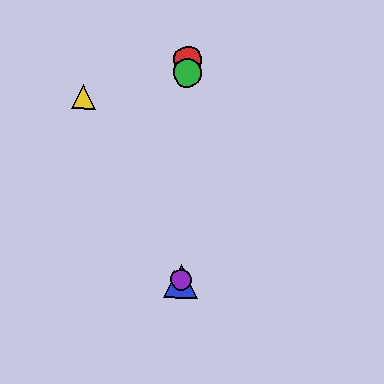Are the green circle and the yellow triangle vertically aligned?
No, the green circle is at x≈188 and the yellow triangle is at x≈84.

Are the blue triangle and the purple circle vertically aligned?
Yes, both are at x≈181.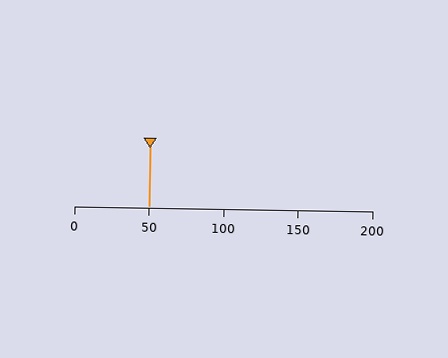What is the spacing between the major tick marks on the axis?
The major ticks are spaced 50 apart.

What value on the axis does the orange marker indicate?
The marker indicates approximately 50.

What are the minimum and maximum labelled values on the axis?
The axis runs from 0 to 200.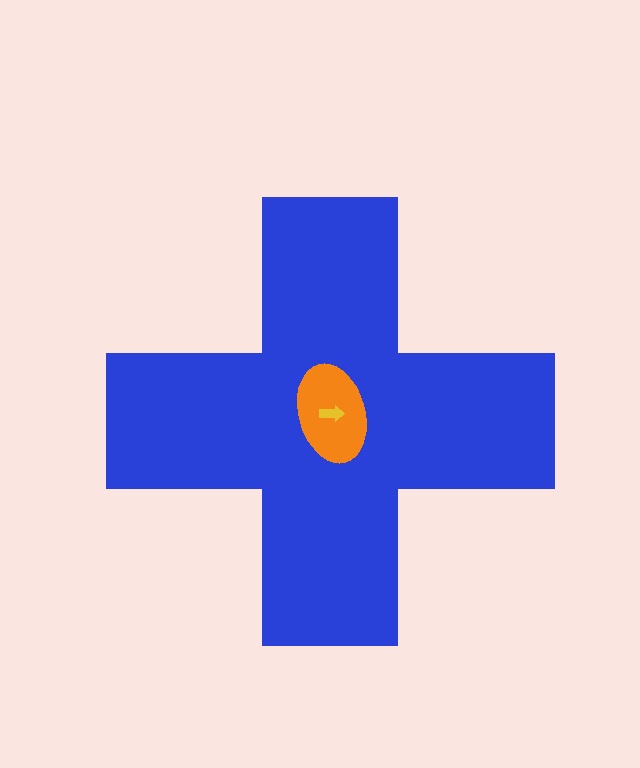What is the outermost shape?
The blue cross.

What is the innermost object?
The yellow arrow.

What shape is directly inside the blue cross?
The orange ellipse.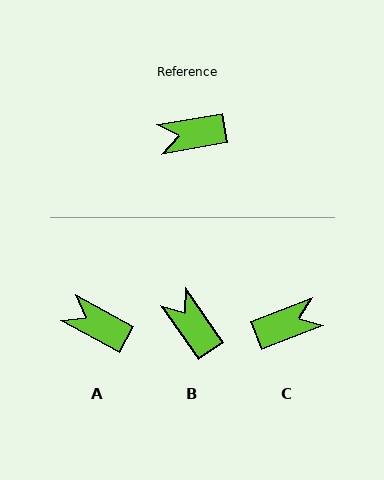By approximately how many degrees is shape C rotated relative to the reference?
Approximately 168 degrees clockwise.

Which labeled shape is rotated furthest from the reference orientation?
C, about 168 degrees away.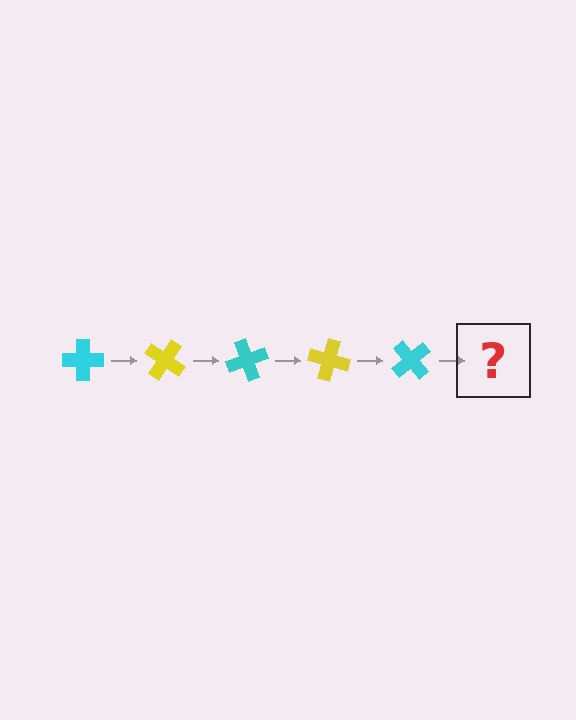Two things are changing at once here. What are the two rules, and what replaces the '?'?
The two rules are that it rotates 35 degrees each step and the color cycles through cyan and yellow. The '?' should be a yellow cross, rotated 175 degrees from the start.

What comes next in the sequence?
The next element should be a yellow cross, rotated 175 degrees from the start.